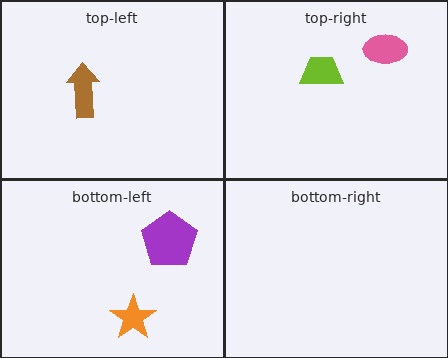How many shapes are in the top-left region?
1.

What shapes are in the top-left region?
The brown arrow.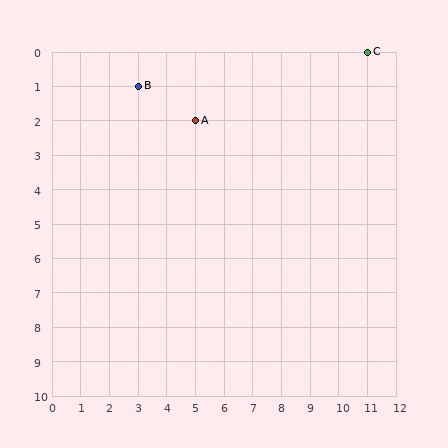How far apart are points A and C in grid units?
Points A and C are 6 columns and 2 rows apart (about 6.3 grid units diagonally).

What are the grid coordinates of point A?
Point A is at grid coordinates (5, 2).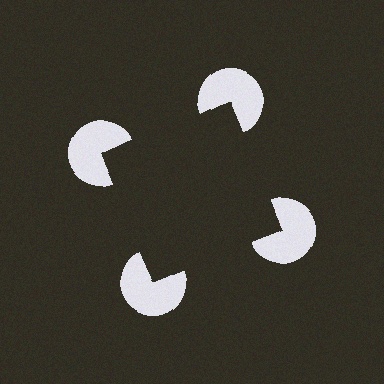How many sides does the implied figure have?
4 sides.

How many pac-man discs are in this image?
There are 4 — one at each vertex of the illusory square.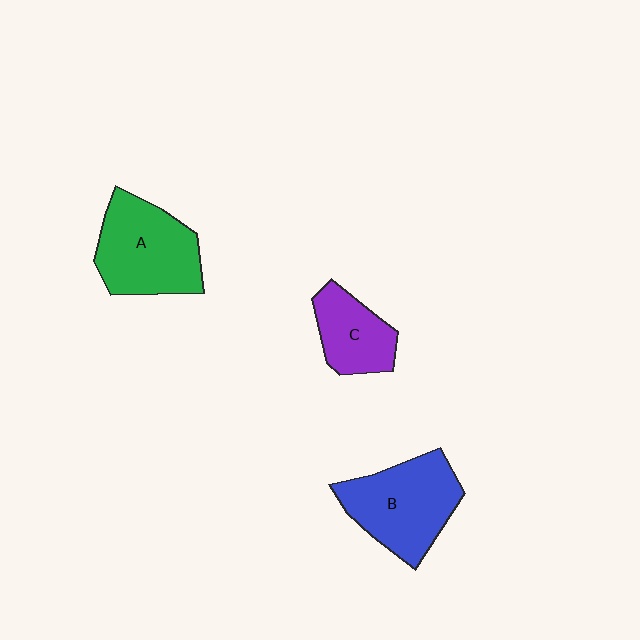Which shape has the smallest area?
Shape C (purple).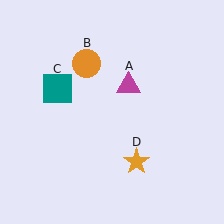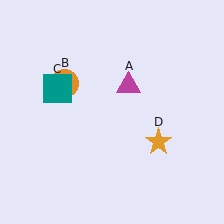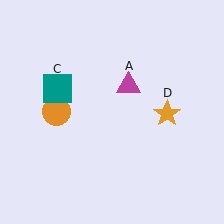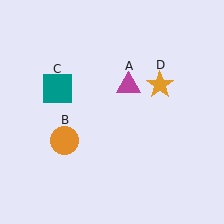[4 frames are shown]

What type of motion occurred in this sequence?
The orange circle (object B), orange star (object D) rotated counterclockwise around the center of the scene.